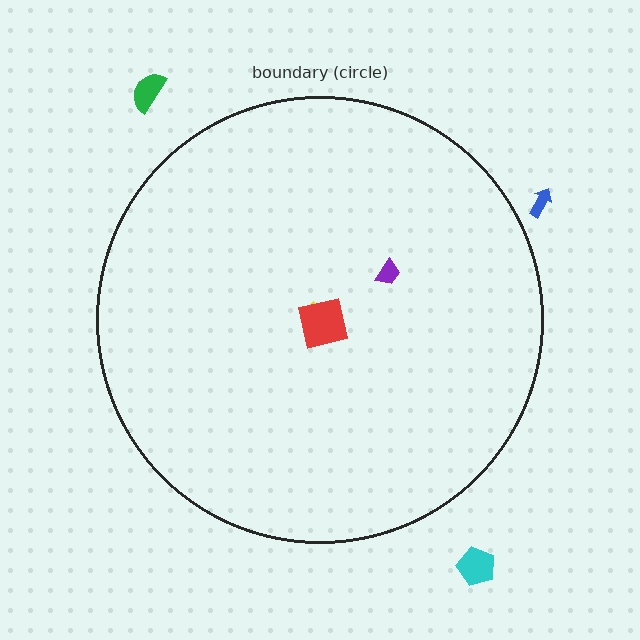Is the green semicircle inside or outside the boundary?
Outside.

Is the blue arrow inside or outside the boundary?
Outside.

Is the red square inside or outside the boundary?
Inside.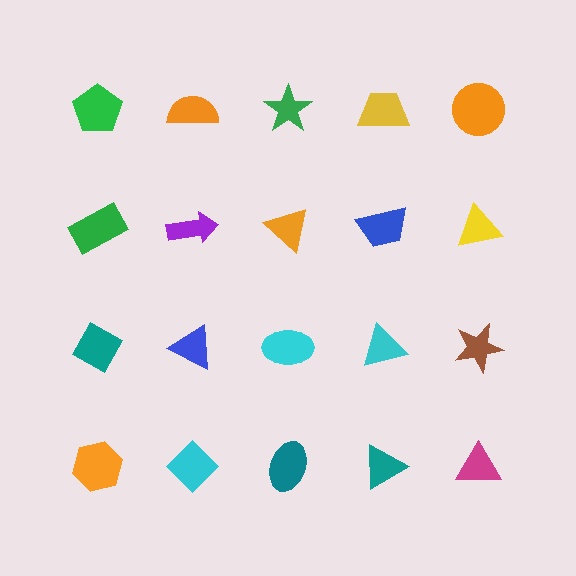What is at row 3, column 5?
A brown star.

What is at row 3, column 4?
A cyan triangle.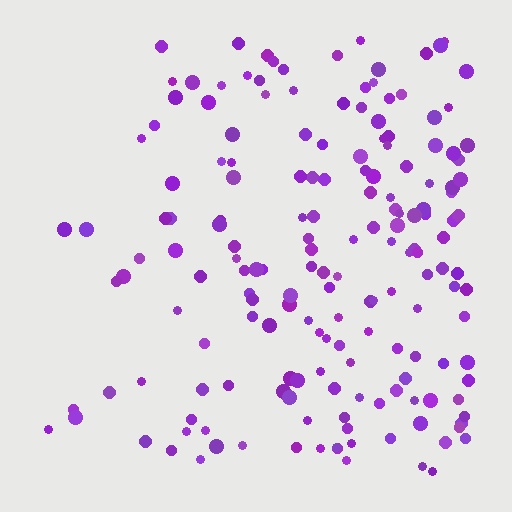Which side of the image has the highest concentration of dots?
The right.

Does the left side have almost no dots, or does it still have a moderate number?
Still a moderate number, just noticeably fewer than the right.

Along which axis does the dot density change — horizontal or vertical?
Horizontal.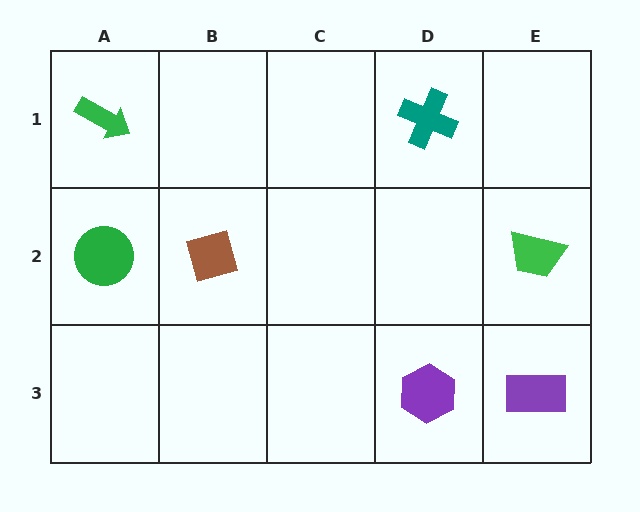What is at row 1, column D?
A teal cross.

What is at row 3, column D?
A purple hexagon.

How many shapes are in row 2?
3 shapes.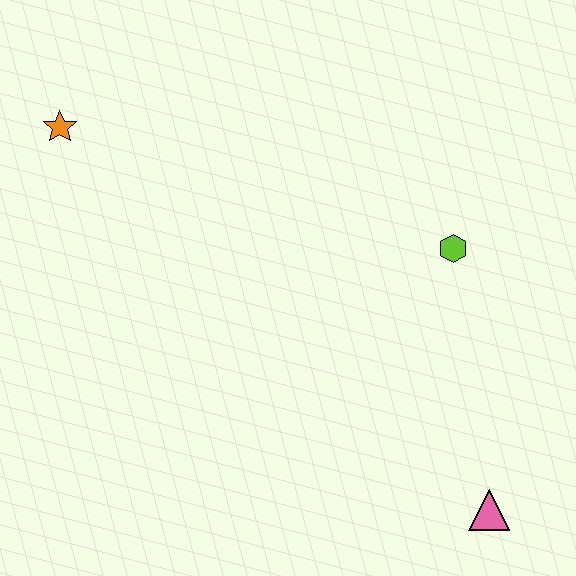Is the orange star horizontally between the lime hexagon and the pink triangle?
No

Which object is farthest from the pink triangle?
The orange star is farthest from the pink triangle.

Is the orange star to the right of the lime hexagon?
No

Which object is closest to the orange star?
The lime hexagon is closest to the orange star.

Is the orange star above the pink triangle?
Yes